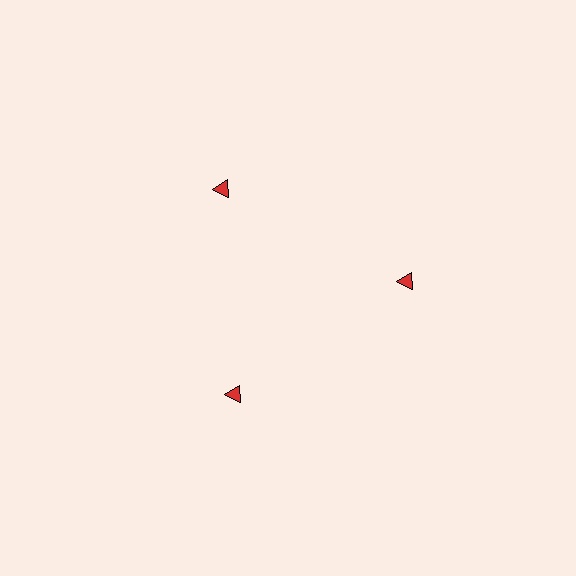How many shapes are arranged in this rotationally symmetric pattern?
There are 3 shapes, arranged in 3 groups of 1.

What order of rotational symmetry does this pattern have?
This pattern has 3-fold rotational symmetry.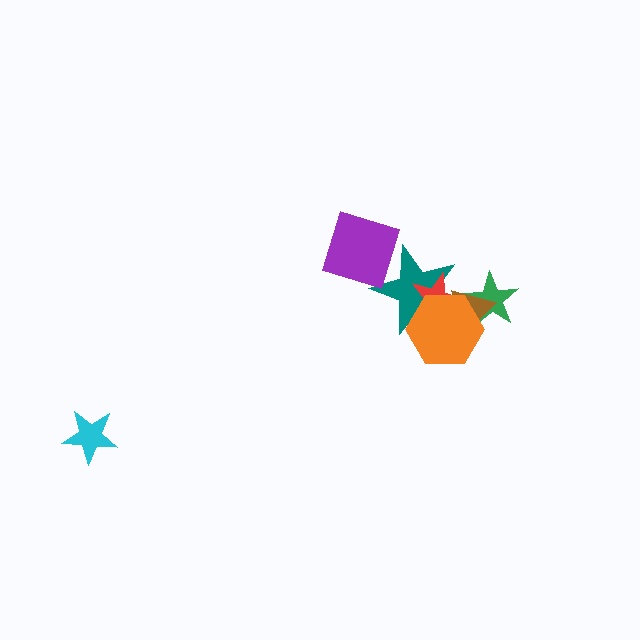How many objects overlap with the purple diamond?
1 object overlaps with the purple diamond.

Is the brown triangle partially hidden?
Yes, it is partially covered by another shape.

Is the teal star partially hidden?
Yes, it is partially covered by another shape.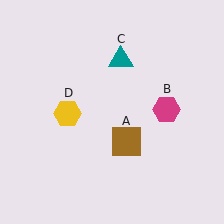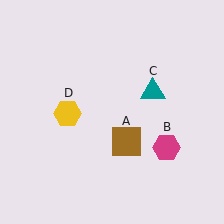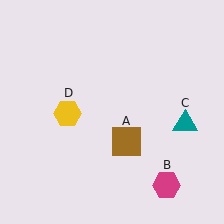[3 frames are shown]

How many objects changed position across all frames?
2 objects changed position: magenta hexagon (object B), teal triangle (object C).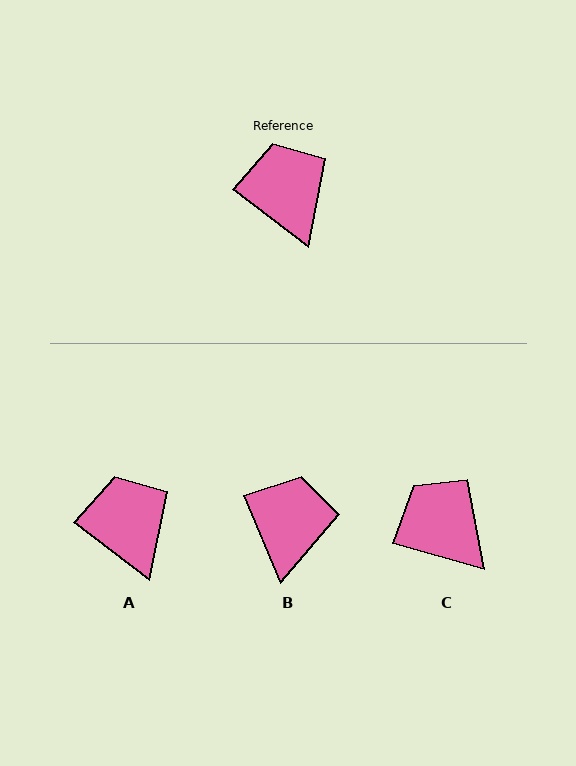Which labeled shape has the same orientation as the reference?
A.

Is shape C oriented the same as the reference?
No, it is off by about 22 degrees.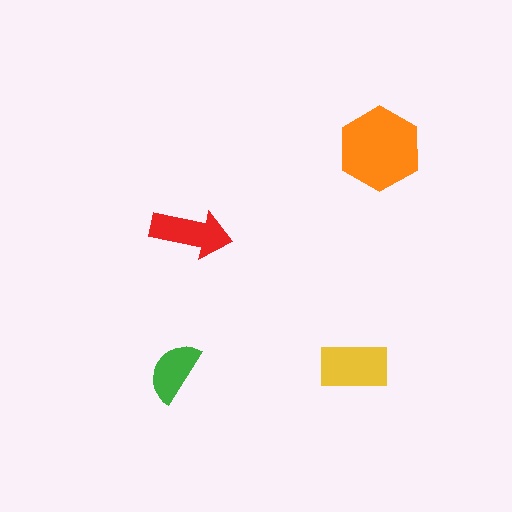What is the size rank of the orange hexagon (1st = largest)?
1st.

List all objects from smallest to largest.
The green semicircle, the red arrow, the yellow rectangle, the orange hexagon.